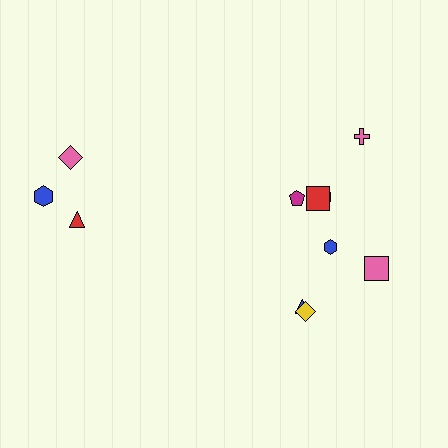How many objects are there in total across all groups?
There are 11 objects.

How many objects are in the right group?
There are 8 objects.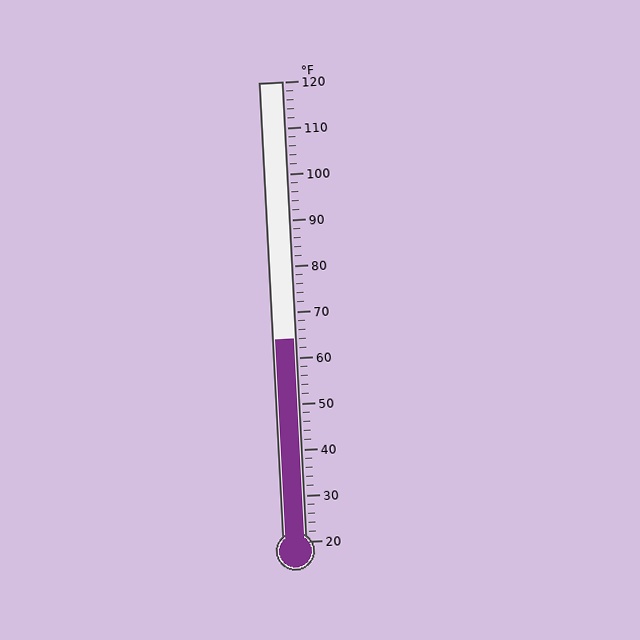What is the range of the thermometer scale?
The thermometer scale ranges from 20°F to 120°F.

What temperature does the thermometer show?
The thermometer shows approximately 64°F.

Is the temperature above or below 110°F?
The temperature is below 110°F.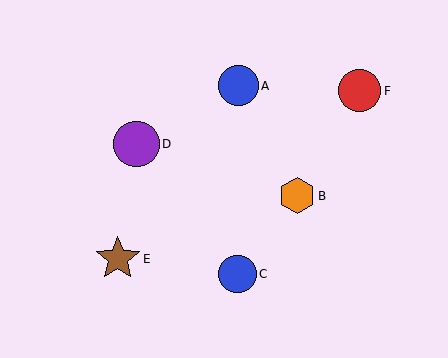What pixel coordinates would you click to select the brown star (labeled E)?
Click at (118, 259) to select the brown star E.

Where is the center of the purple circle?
The center of the purple circle is at (136, 144).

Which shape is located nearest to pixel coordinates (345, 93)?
The red circle (labeled F) at (360, 91) is nearest to that location.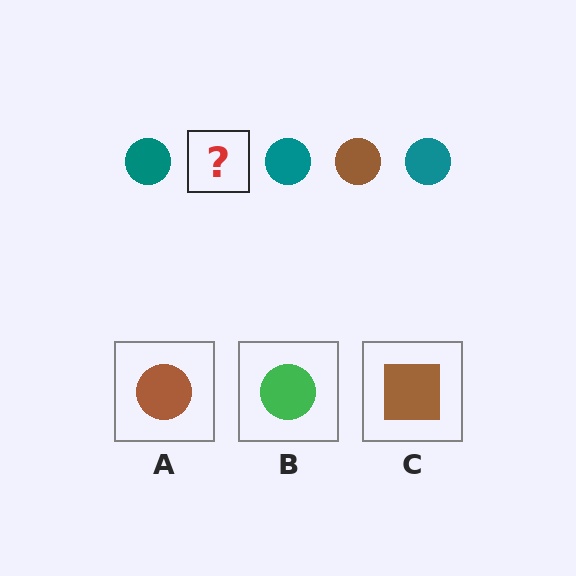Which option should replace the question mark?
Option A.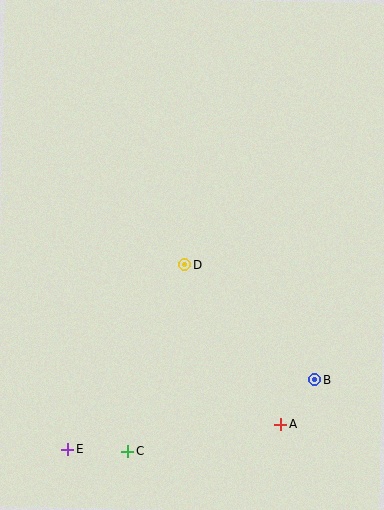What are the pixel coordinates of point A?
Point A is at (280, 424).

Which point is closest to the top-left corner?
Point D is closest to the top-left corner.